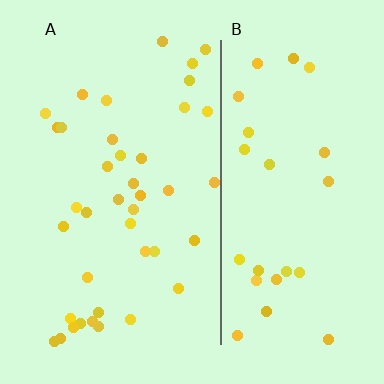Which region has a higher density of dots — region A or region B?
A (the left).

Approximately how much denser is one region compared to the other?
Approximately 1.5× — region A over region B.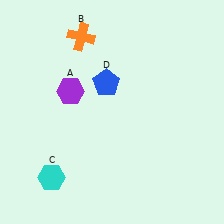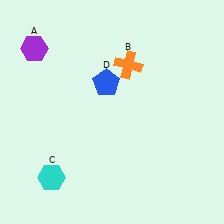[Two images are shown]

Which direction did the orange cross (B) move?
The orange cross (B) moved right.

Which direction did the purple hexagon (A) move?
The purple hexagon (A) moved up.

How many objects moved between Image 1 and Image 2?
2 objects moved between the two images.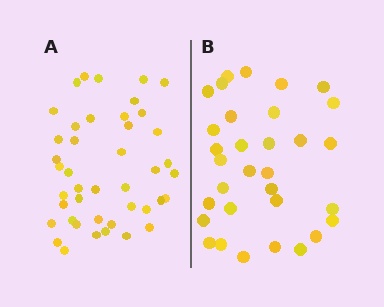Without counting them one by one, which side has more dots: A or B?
Region A (the left region) has more dots.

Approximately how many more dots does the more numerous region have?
Region A has roughly 12 or so more dots than region B.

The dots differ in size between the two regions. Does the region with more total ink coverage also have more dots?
No. Region B has more total ink coverage because its dots are larger, but region A actually contains more individual dots. Total area can be misleading — the number of items is what matters here.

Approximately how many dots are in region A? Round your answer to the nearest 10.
About 40 dots. (The exact count is 43, which rounds to 40.)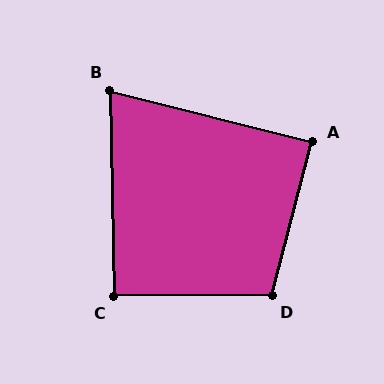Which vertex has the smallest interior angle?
B, at approximately 75 degrees.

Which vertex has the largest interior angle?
D, at approximately 105 degrees.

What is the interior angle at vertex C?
Approximately 91 degrees (approximately right).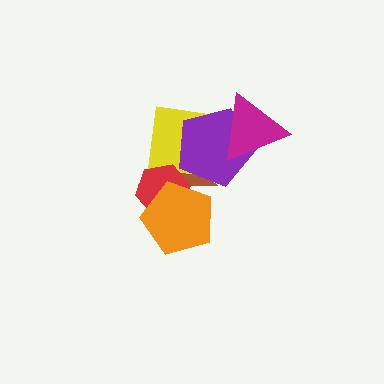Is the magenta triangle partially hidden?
No, no other shape covers it.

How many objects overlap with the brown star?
4 objects overlap with the brown star.